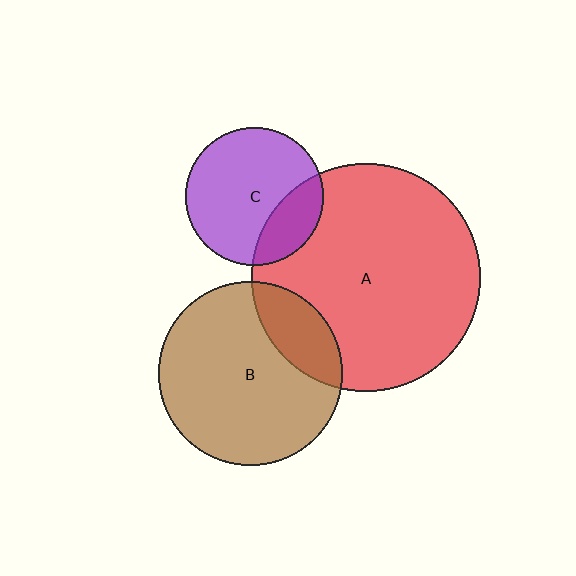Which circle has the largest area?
Circle A (red).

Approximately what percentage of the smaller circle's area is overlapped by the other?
Approximately 25%.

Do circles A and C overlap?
Yes.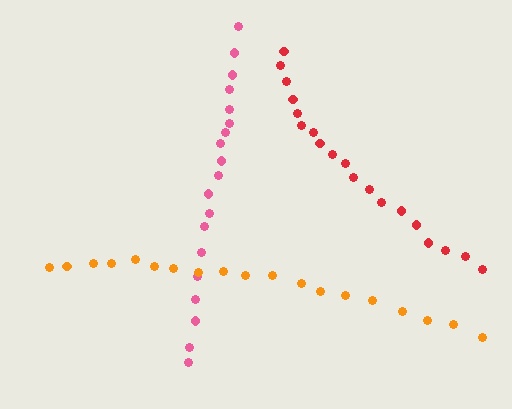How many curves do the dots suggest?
There are 3 distinct paths.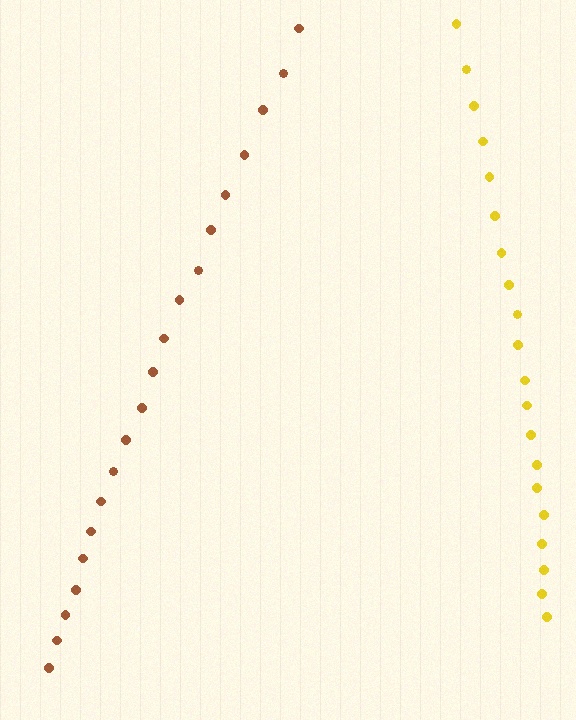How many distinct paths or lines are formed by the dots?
There are 2 distinct paths.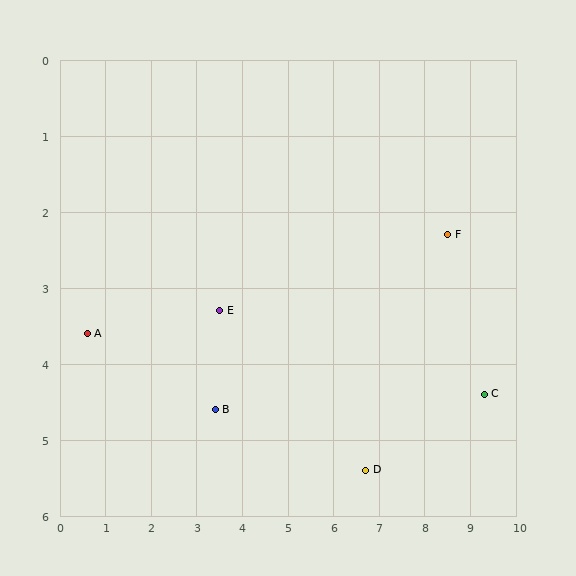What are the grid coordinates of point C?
Point C is at approximately (9.3, 4.4).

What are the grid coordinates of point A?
Point A is at approximately (0.6, 3.6).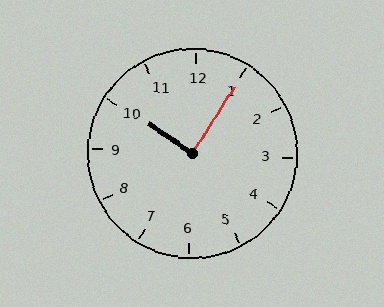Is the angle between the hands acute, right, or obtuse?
It is right.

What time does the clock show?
10:05.